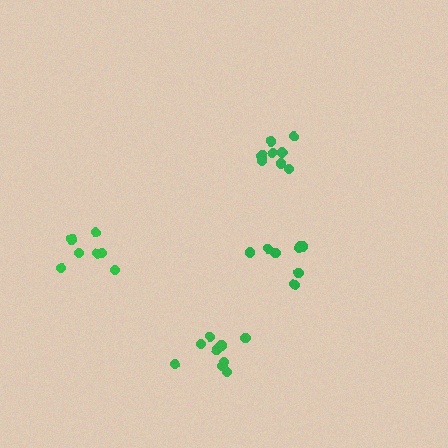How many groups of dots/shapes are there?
There are 4 groups.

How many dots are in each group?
Group 1: 7 dots, Group 2: 8 dots, Group 3: 9 dots, Group 4: 9 dots (33 total).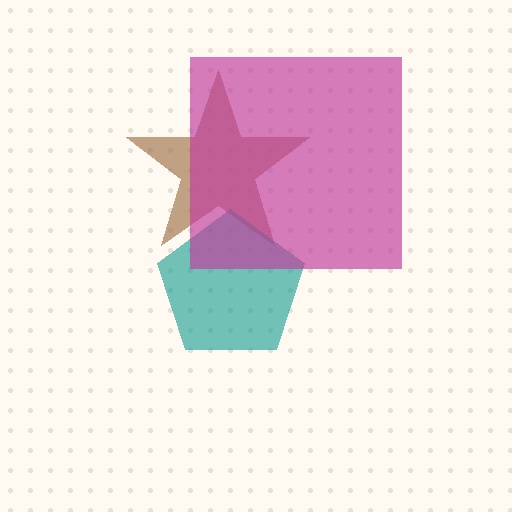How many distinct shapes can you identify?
There are 3 distinct shapes: a brown star, a teal pentagon, a magenta square.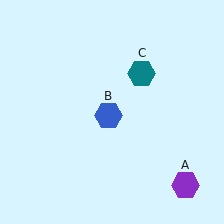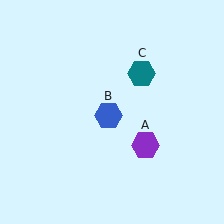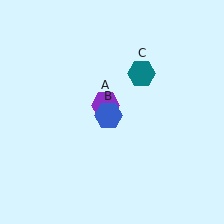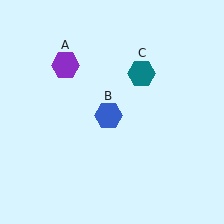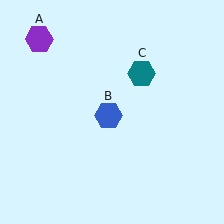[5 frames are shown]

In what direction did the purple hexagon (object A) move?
The purple hexagon (object A) moved up and to the left.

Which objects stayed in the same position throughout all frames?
Blue hexagon (object B) and teal hexagon (object C) remained stationary.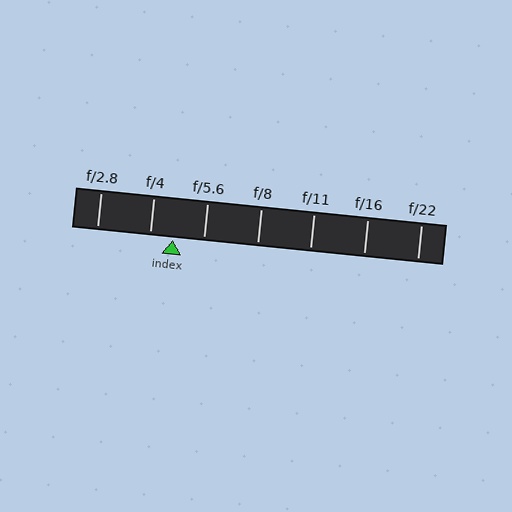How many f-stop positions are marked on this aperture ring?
There are 7 f-stop positions marked.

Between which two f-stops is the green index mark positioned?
The index mark is between f/4 and f/5.6.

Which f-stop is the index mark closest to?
The index mark is closest to f/4.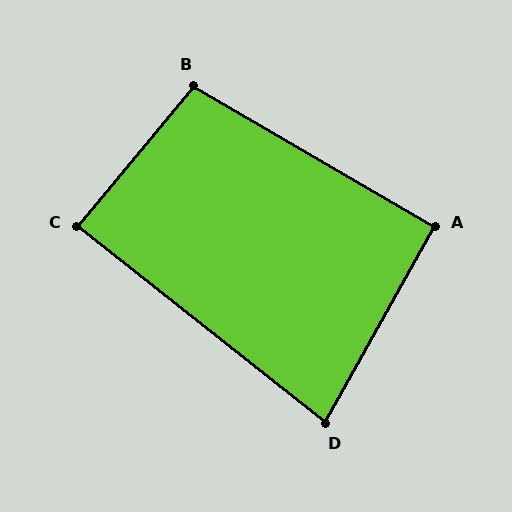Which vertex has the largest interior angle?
B, at approximately 99 degrees.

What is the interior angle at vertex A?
Approximately 91 degrees (approximately right).